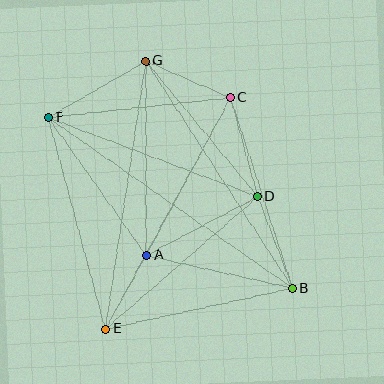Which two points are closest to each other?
Points A and E are closest to each other.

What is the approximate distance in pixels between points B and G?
The distance between B and G is approximately 271 pixels.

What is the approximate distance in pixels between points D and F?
The distance between D and F is approximately 223 pixels.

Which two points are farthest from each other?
Points B and F are farthest from each other.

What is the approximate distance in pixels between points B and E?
The distance between B and E is approximately 191 pixels.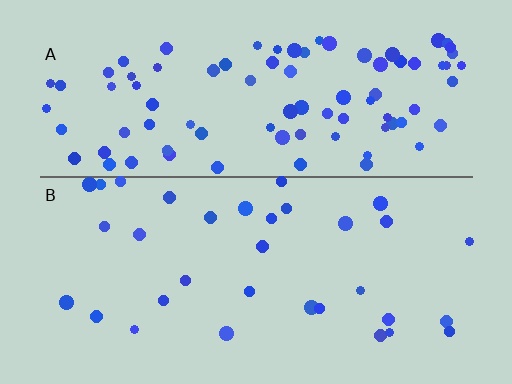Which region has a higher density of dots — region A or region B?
A (the top).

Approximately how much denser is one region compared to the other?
Approximately 2.8× — region A over region B.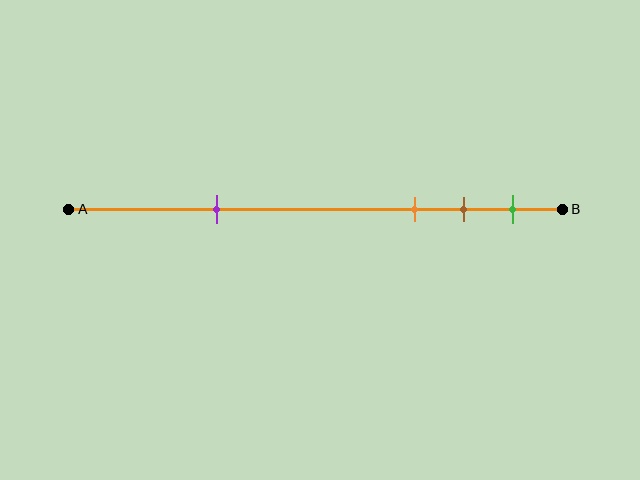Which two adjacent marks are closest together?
The brown and green marks are the closest adjacent pair.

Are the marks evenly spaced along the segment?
No, the marks are not evenly spaced.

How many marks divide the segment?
There are 4 marks dividing the segment.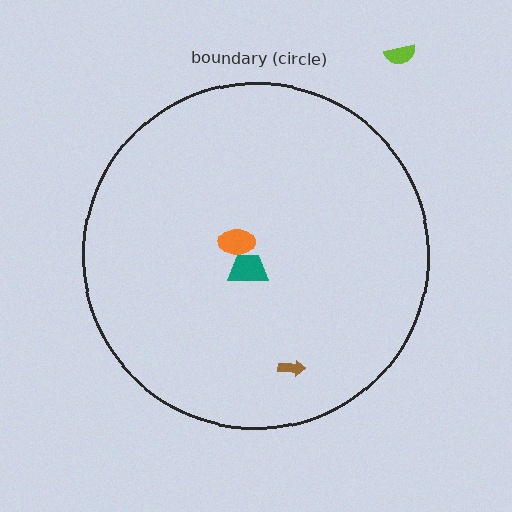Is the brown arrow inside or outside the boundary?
Inside.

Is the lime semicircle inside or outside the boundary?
Outside.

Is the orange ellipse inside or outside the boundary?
Inside.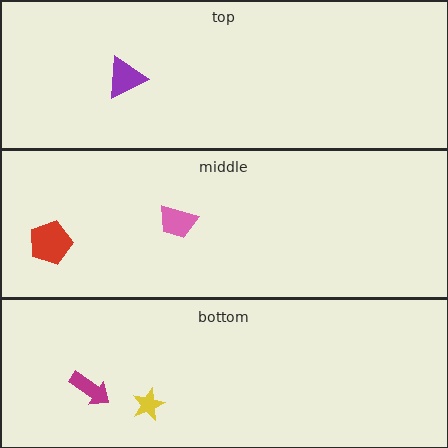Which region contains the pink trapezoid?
The middle region.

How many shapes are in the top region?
1.